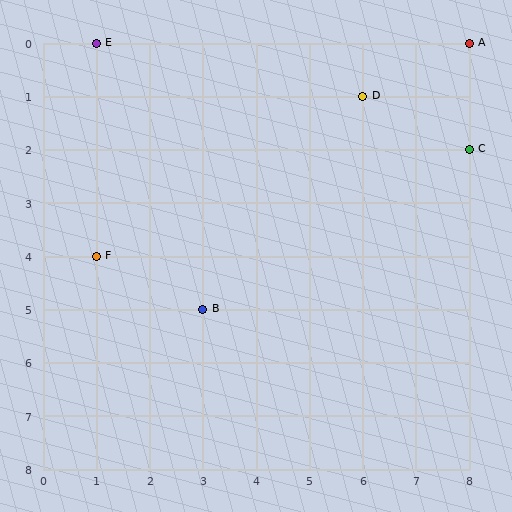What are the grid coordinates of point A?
Point A is at grid coordinates (8, 0).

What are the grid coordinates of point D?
Point D is at grid coordinates (6, 1).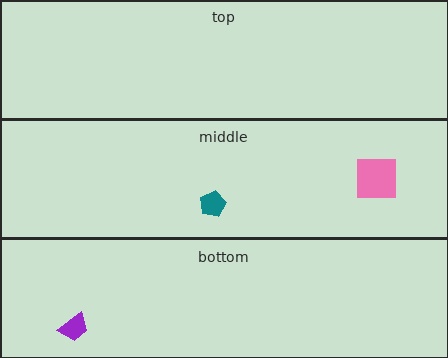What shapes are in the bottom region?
The purple trapezoid.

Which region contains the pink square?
The middle region.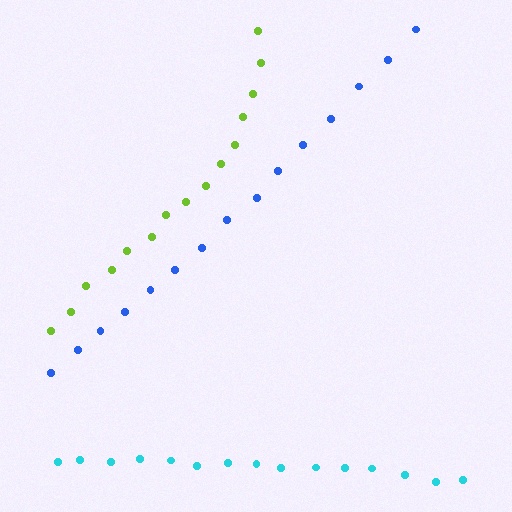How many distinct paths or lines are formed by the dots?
There are 3 distinct paths.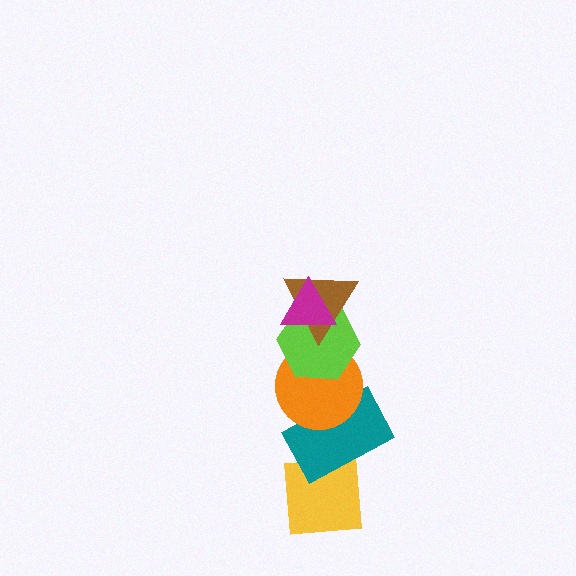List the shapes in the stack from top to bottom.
From top to bottom: the magenta triangle, the brown triangle, the lime hexagon, the orange circle, the teal rectangle, the yellow square.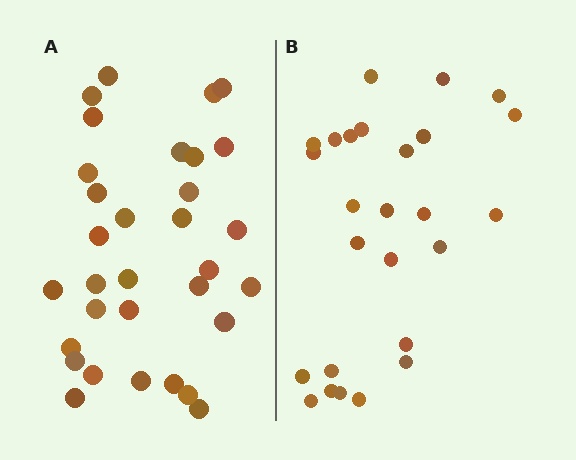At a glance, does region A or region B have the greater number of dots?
Region A (the left region) has more dots.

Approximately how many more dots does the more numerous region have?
Region A has about 6 more dots than region B.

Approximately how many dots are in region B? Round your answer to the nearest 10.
About 30 dots. (The exact count is 26, which rounds to 30.)